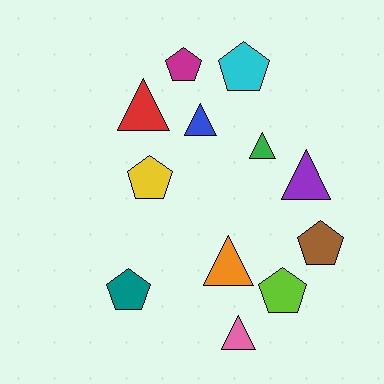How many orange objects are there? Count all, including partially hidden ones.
There is 1 orange object.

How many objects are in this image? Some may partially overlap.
There are 12 objects.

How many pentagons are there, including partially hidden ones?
There are 6 pentagons.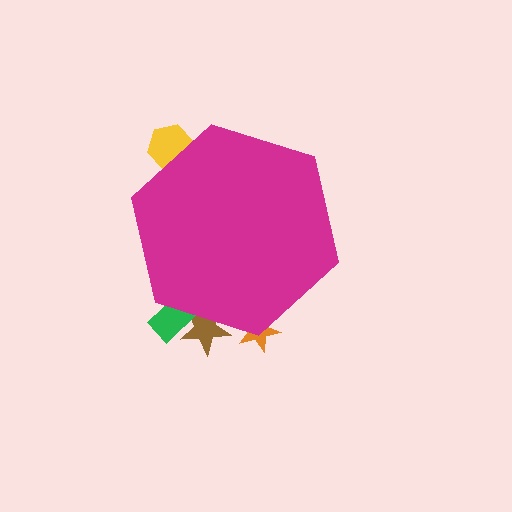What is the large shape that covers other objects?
A magenta hexagon.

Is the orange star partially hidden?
Yes, the orange star is partially hidden behind the magenta hexagon.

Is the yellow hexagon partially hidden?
Yes, the yellow hexagon is partially hidden behind the magenta hexagon.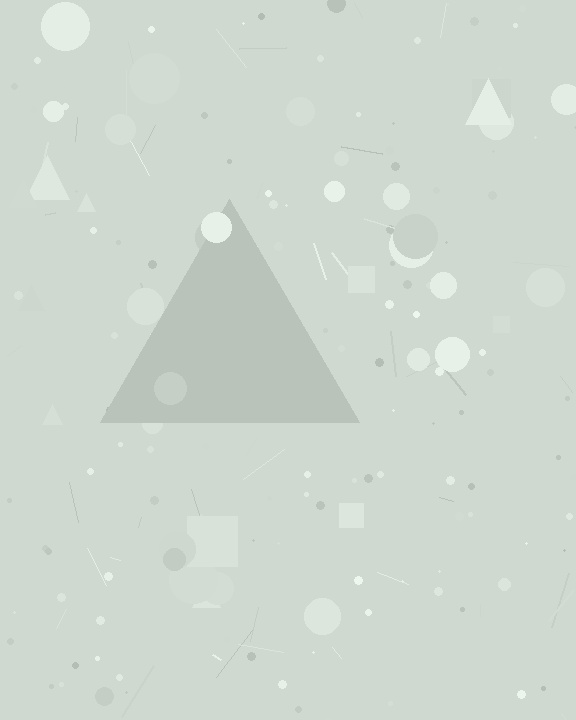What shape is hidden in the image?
A triangle is hidden in the image.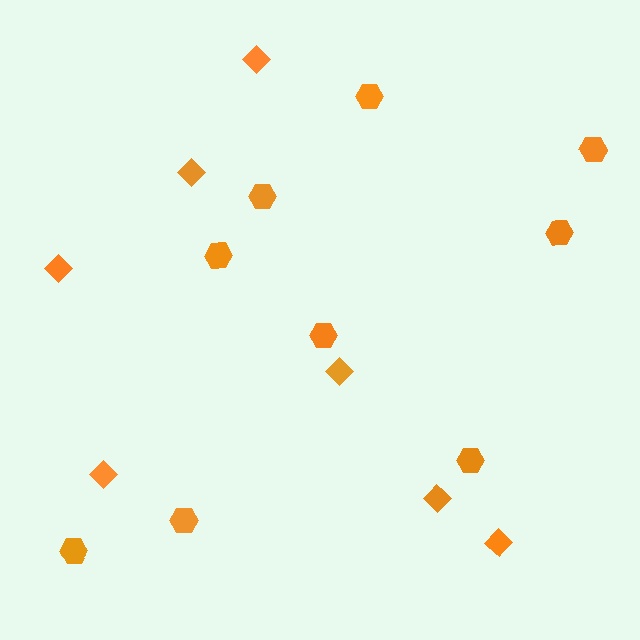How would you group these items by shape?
There are 2 groups: one group of hexagons (9) and one group of diamonds (7).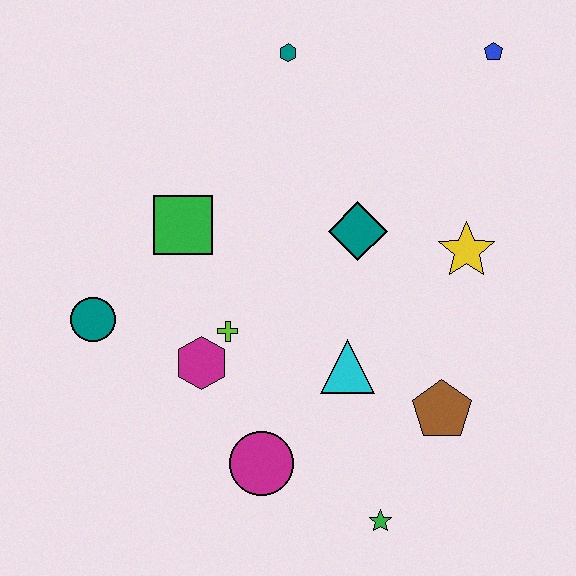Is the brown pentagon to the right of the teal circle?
Yes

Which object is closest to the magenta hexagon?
The lime cross is closest to the magenta hexagon.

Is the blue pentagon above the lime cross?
Yes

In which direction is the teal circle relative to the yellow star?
The teal circle is to the left of the yellow star.